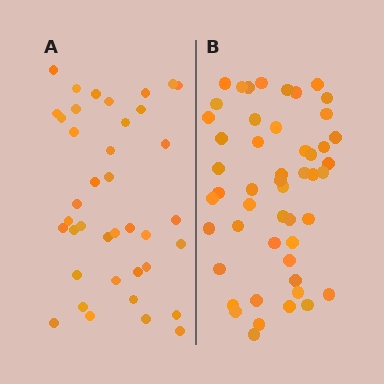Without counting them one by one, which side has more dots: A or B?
Region B (the right region) has more dots.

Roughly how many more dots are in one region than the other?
Region B has roughly 12 or so more dots than region A.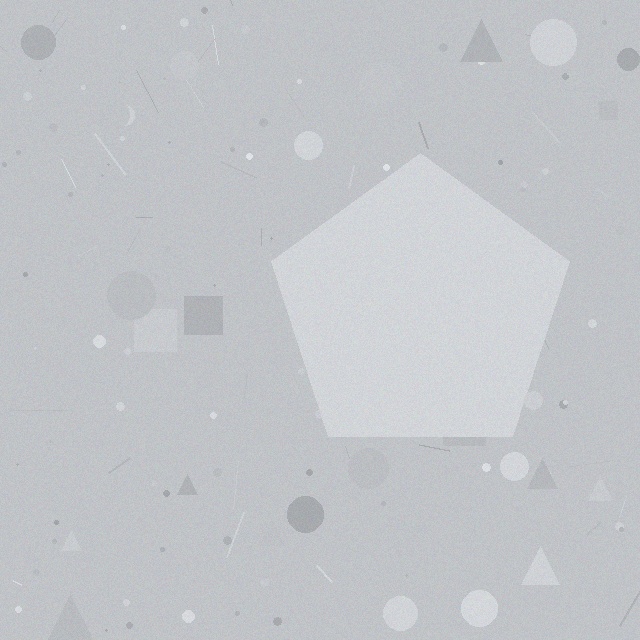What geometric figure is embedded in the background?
A pentagon is embedded in the background.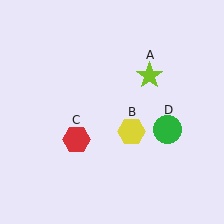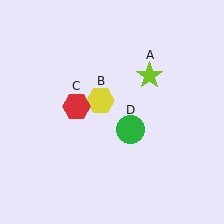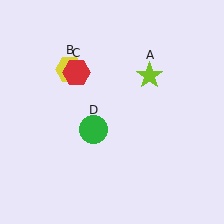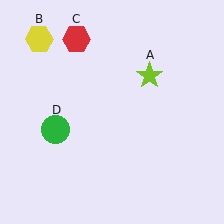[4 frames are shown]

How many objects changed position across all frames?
3 objects changed position: yellow hexagon (object B), red hexagon (object C), green circle (object D).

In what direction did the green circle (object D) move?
The green circle (object D) moved left.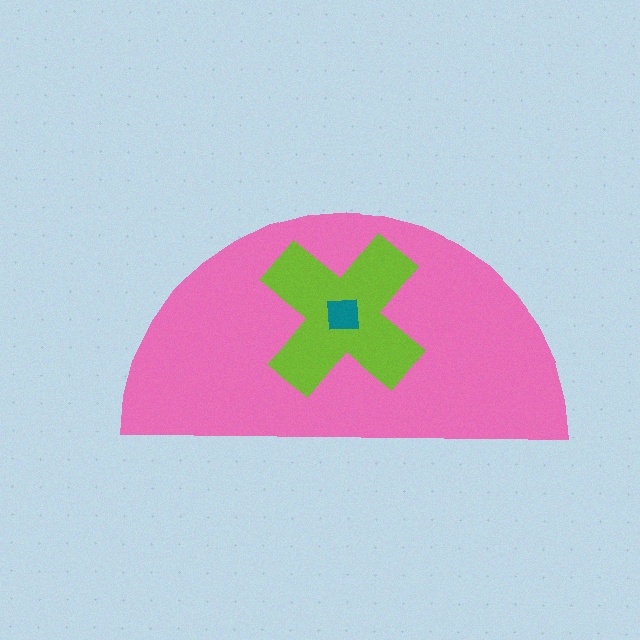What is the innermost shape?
The teal square.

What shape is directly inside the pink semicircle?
The lime cross.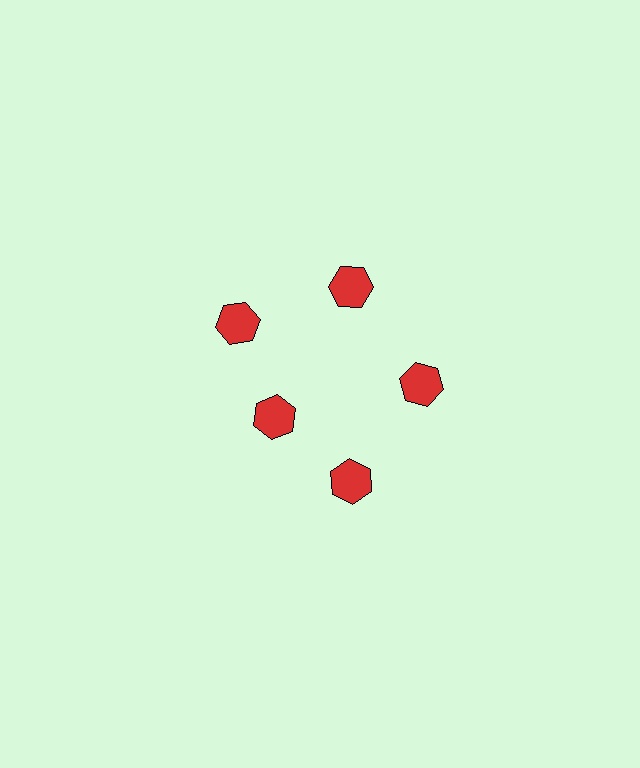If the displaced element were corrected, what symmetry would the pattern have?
It would have 5-fold rotational symmetry — the pattern would map onto itself every 72 degrees.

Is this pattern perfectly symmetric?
No. The 5 red hexagons are arranged in a ring, but one element near the 8 o'clock position is pulled inward toward the center, breaking the 5-fold rotational symmetry.